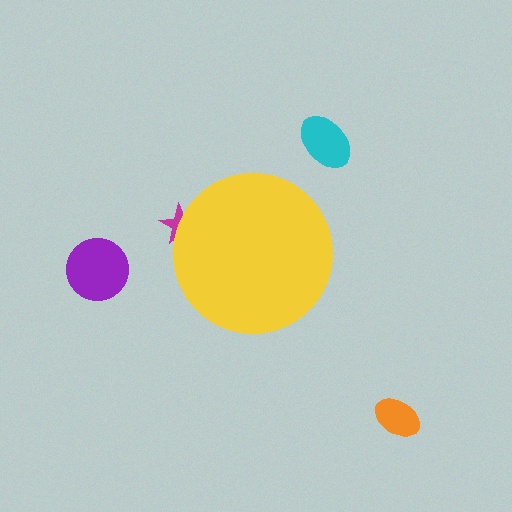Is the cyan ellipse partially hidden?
No, the cyan ellipse is fully visible.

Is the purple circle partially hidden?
No, the purple circle is fully visible.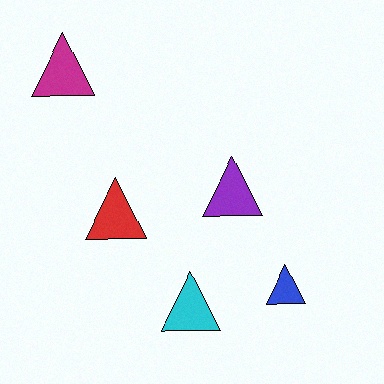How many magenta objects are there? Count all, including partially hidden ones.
There is 1 magenta object.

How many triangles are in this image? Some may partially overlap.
There are 5 triangles.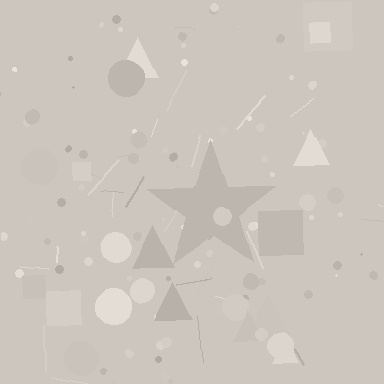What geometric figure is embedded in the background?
A star is embedded in the background.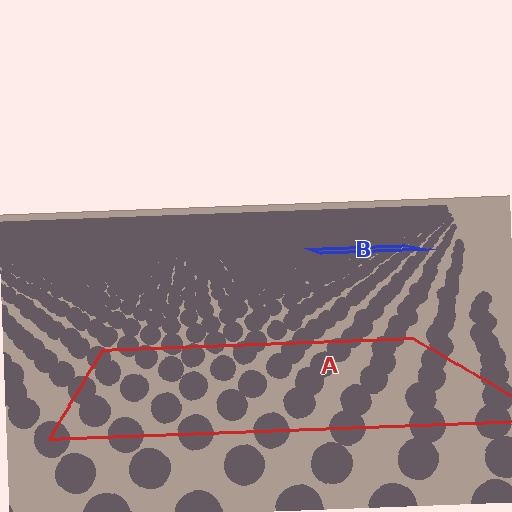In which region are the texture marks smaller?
The texture marks are smaller in region B, because it is farther away.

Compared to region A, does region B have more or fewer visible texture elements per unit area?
Region B has more texture elements per unit area — they are packed more densely because it is farther away.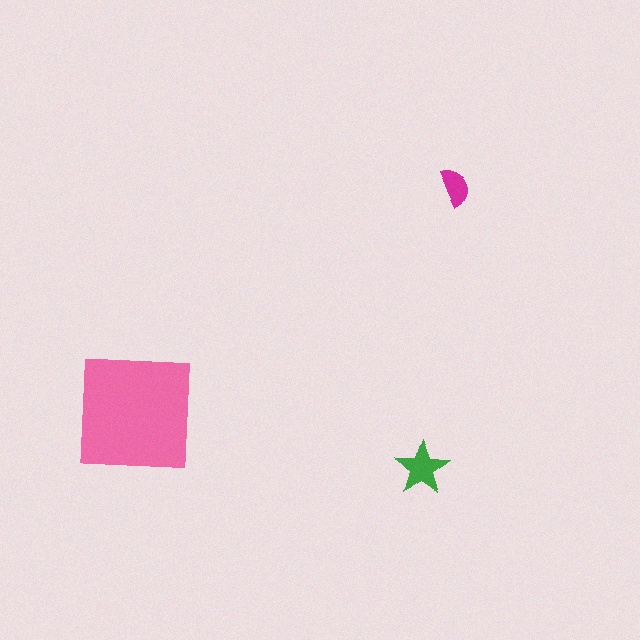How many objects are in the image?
There are 3 objects in the image.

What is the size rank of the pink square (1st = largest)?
1st.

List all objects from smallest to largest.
The magenta semicircle, the green star, the pink square.